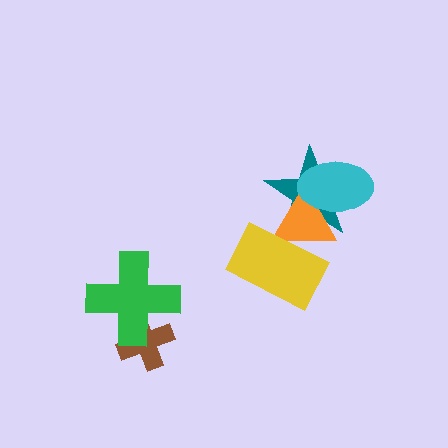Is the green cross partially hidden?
No, no other shape covers it.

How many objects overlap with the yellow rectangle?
2 objects overlap with the yellow rectangle.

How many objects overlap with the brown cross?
1 object overlaps with the brown cross.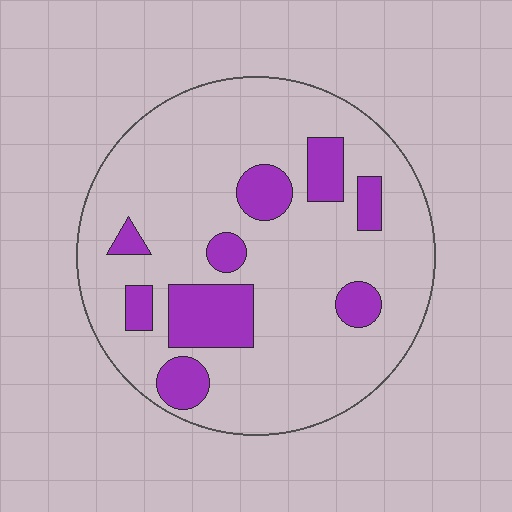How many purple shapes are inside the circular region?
9.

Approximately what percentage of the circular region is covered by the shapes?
Approximately 20%.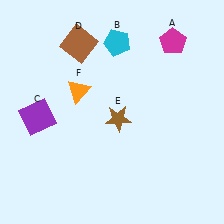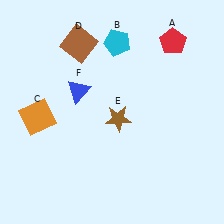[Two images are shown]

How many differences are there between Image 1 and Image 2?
There are 3 differences between the two images.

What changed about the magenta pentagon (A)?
In Image 1, A is magenta. In Image 2, it changed to red.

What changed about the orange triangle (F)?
In Image 1, F is orange. In Image 2, it changed to blue.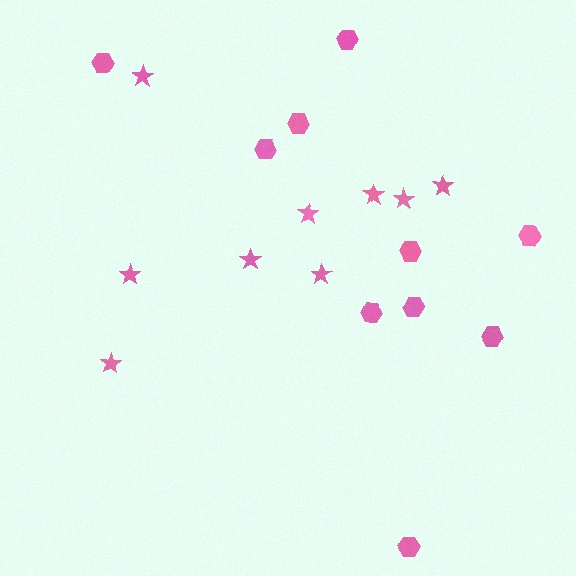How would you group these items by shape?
There are 2 groups: one group of stars (9) and one group of hexagons (10).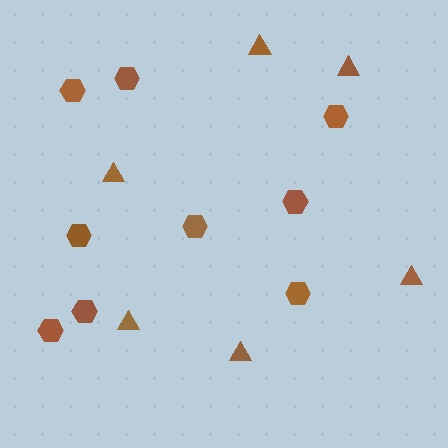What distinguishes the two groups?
There are 2 groups: one group of hexagons (9) and one group of triangles (6).